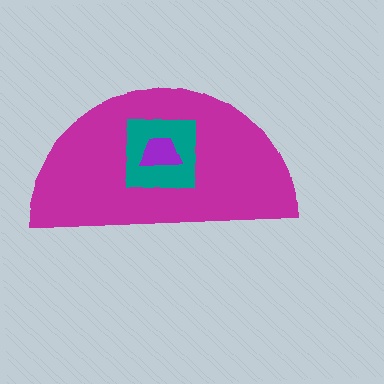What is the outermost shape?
The magenta semicircle.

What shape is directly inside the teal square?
The purple trapezoid.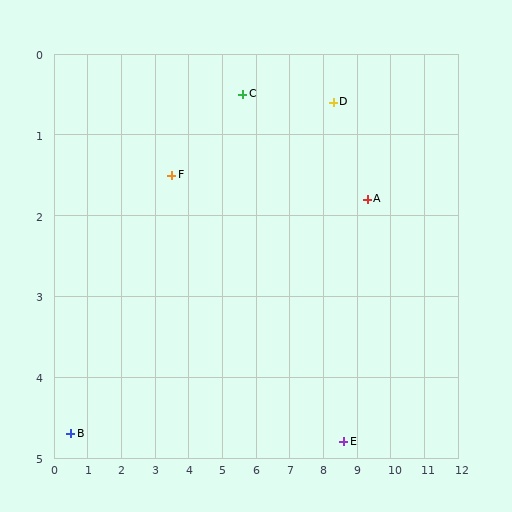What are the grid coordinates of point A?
Point A is at approximately (9.3, 1.8).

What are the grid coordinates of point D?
Point D is at approximately (8.3, 0.6).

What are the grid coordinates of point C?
Point C is at approximately (5.6, 0.5).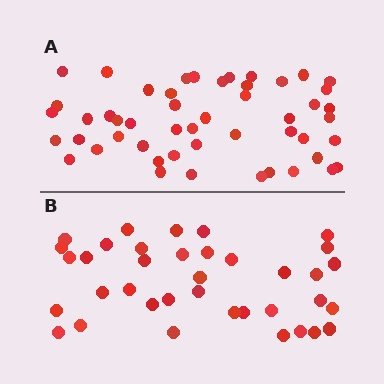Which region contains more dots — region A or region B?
Region A (the top region) has more dots.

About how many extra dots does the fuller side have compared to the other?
Region A has approximately 15 more dots than region B.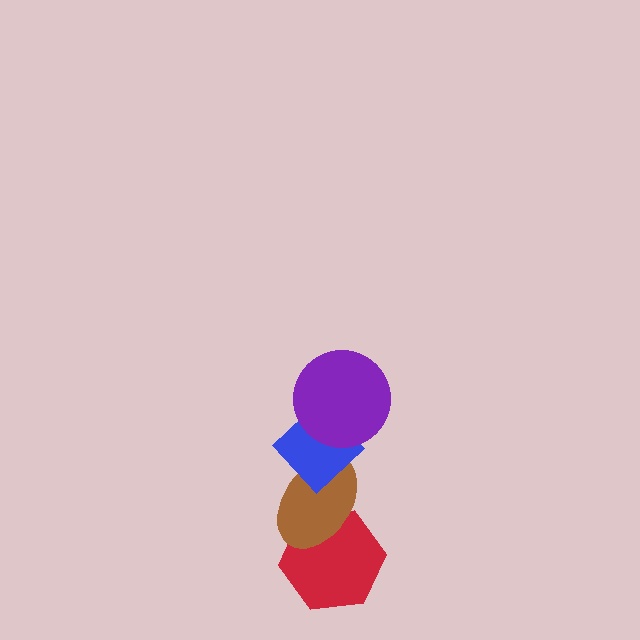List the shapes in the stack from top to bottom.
From top to bottom: the purple circle, the blue diamond, the brown ellipse, the red hexagon.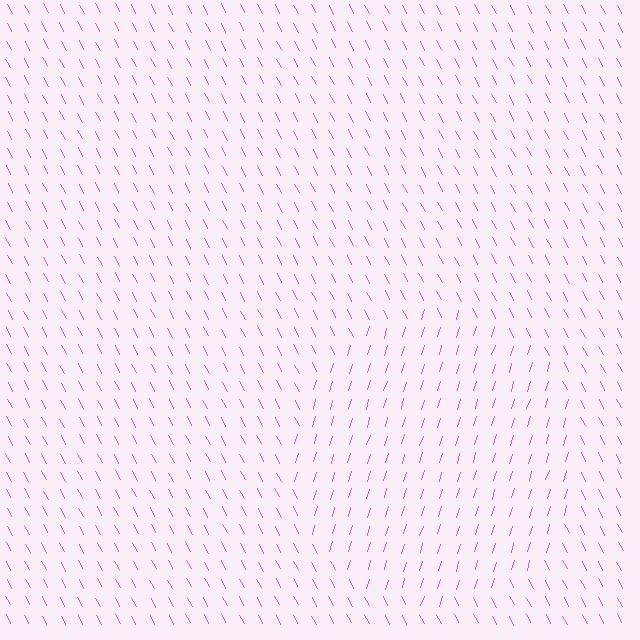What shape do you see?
I see a circle.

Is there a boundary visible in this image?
Yes, there is a texture boundary formed by a change in line orientation.